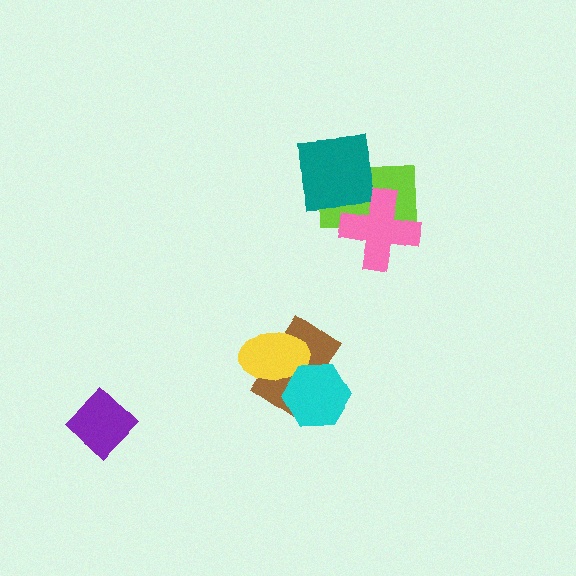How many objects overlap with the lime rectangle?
2 objects overlap with the lime rectangle.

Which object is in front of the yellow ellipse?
The cyan hexagon is in front of the yellow ellipse.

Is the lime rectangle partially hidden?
Yes, it is partially covered by another shape.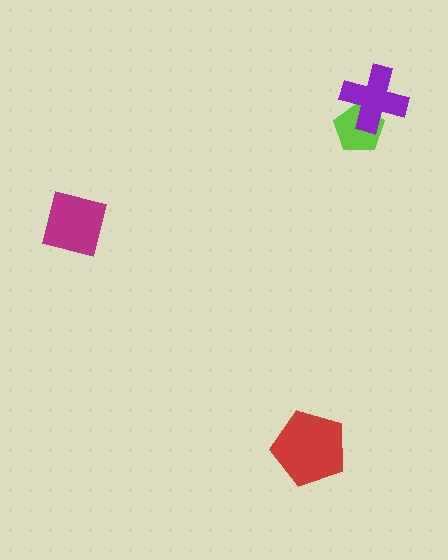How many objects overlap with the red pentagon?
0 objects overlap with the red pentagon.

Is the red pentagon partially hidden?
No, no other shape covers it.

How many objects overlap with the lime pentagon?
1 object overlaps with the lime pentagon.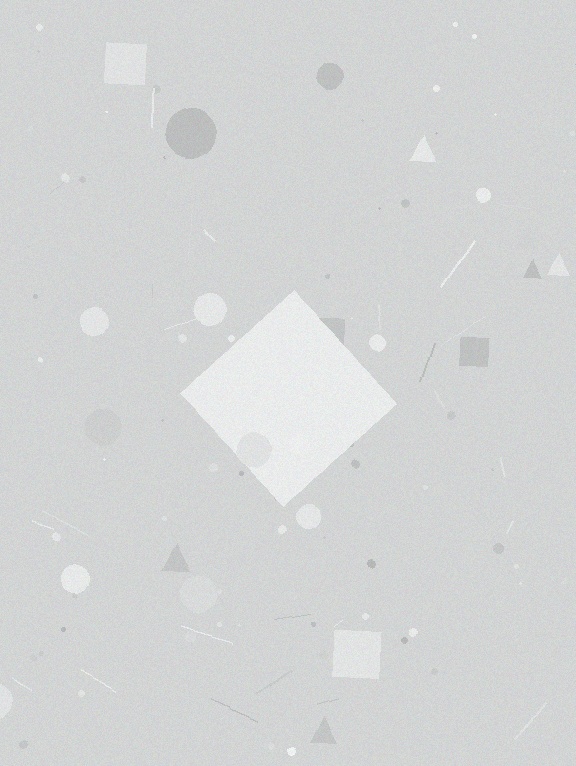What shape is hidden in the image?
A diamond is hidden in the image.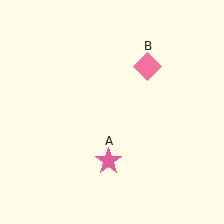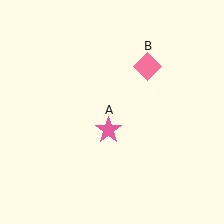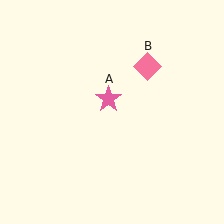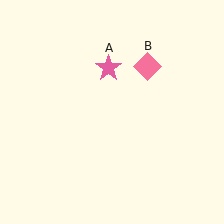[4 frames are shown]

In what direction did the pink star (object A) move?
The pink star (object A) moved up.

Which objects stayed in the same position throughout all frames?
Pink diamond (object B) remained stationary.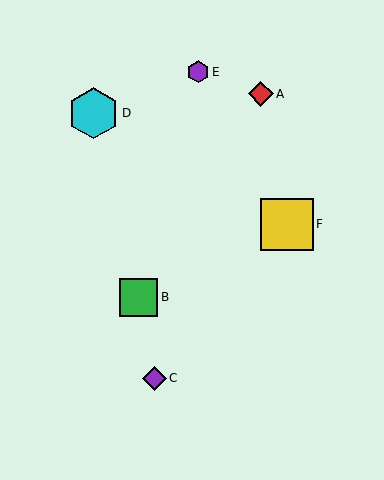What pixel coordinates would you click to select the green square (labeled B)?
Click at (139, 297) to select the green square B.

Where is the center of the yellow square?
The center of the yellow square is at (287, 224).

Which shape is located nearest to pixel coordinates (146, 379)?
The purple diamond (labeled C) at (154, 378) is nearest to that location.